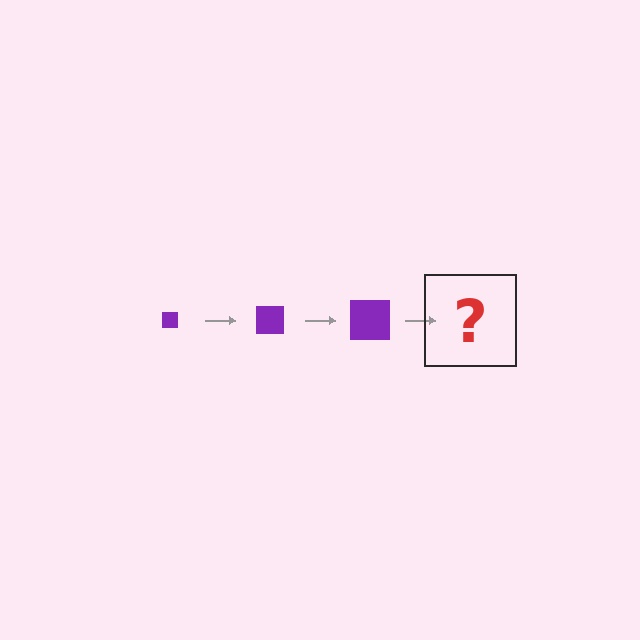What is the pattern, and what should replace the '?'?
The pattern is that the square gets progressively larger each step. The '?' should be a purple square, larger than the previous one.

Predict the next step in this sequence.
The next step is a purple square, larger than the previous one.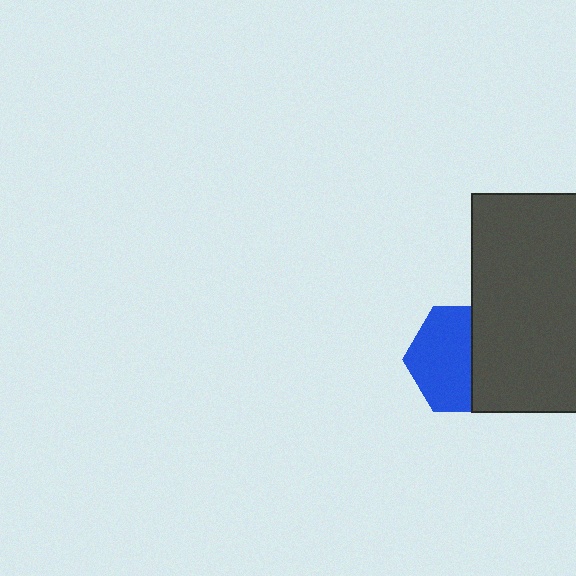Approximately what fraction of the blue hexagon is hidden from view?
Roughly 41% of the blue hexagon is hidden behind the dark gray rectangle.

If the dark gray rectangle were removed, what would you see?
You would see the complete blue hexagon.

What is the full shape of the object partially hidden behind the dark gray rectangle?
The partially hidden object is a blue hexagon.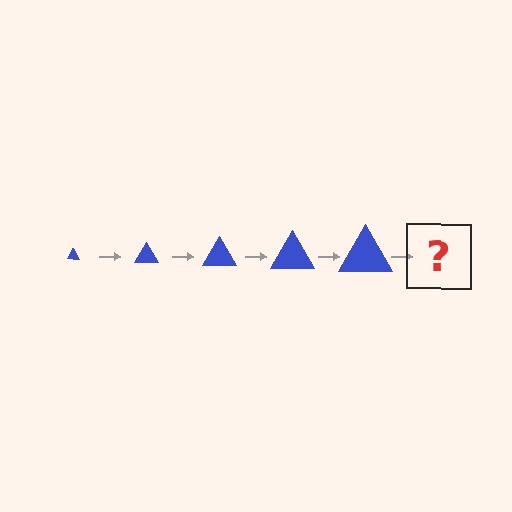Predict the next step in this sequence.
The next step is a blue triangle, larger than the previous one.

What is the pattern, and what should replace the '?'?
The pattern is that the triangle gets progressively larger each step. The '?' should be a blue triangle, larger than the previous one.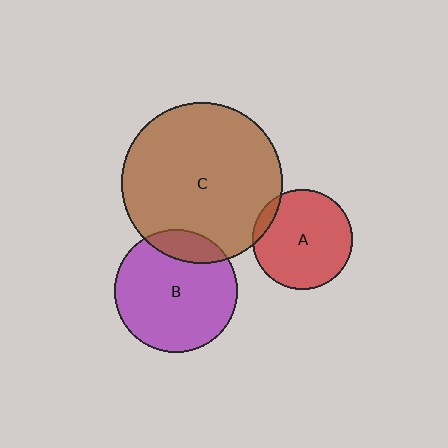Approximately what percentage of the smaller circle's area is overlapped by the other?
Approximately 5%.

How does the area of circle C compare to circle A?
Approximately 2.6 times.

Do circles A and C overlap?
Yes.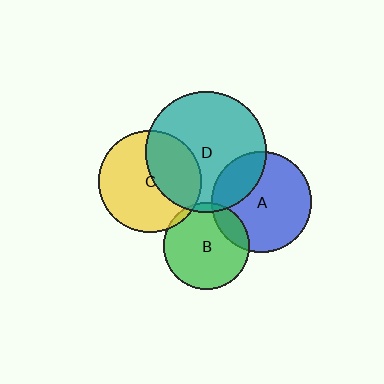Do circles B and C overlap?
Yes.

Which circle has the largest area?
Circle D (teal).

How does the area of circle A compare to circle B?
Approximately 1.4 times.